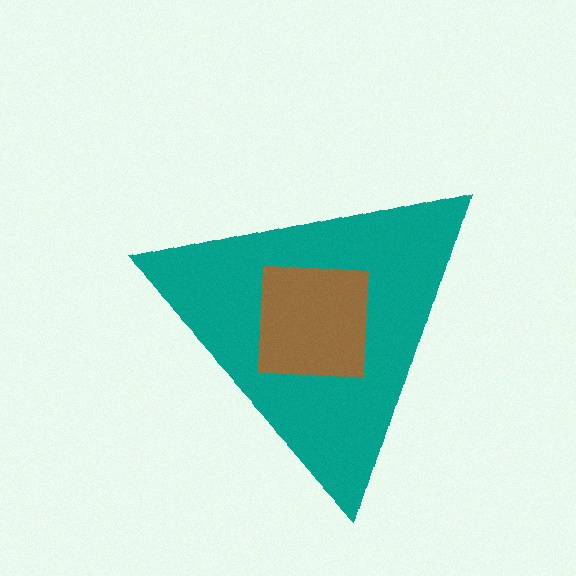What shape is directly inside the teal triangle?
The brown square.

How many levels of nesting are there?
2.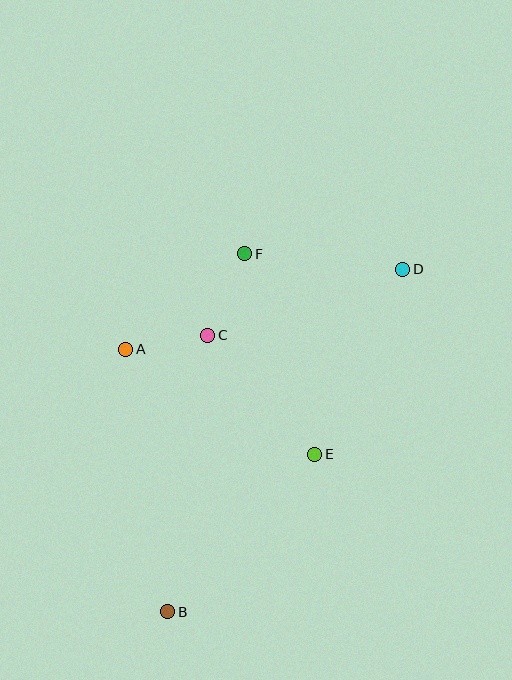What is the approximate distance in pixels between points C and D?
The distance between C and D is approximately 206 pixels.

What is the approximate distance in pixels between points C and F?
The distance between C and F is approximately 90 pixels.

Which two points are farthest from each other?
Points B and D are farthest from each other.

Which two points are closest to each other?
Points A and C are closest to each other.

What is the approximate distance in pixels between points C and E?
The distance between C and E is approximately 159 pixels.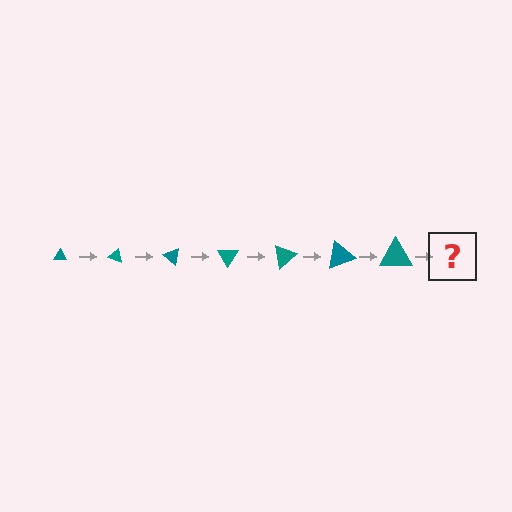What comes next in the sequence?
The next element should be a triangle, larger than the previous one and rotated 140 degrees from the start.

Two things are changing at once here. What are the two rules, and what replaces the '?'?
The two rules are that the triangle grows larger each step and it rotates 20 degrees each step. The '?' should be a triangle, larger than the previous one and rotated 140 degrees from the start.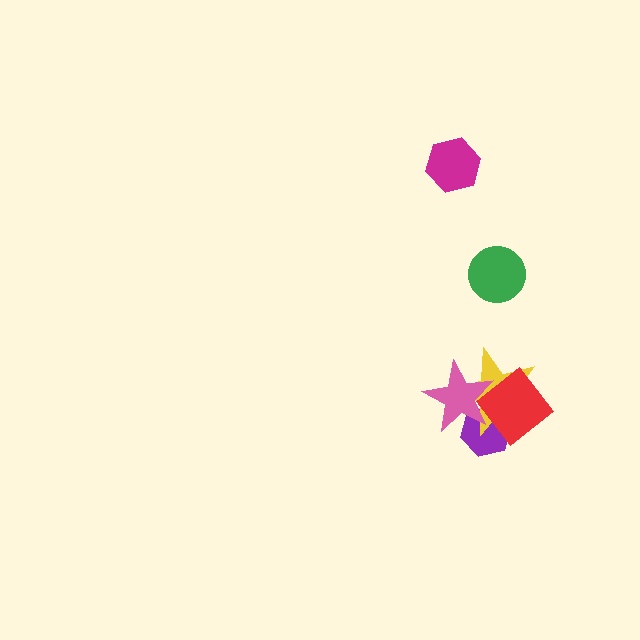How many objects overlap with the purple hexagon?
3 objects overlap with the purple hexagon.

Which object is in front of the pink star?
The red diamond is in front of the pink star.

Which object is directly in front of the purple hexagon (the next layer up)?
The yellow star is directly in front of the purple hexagon.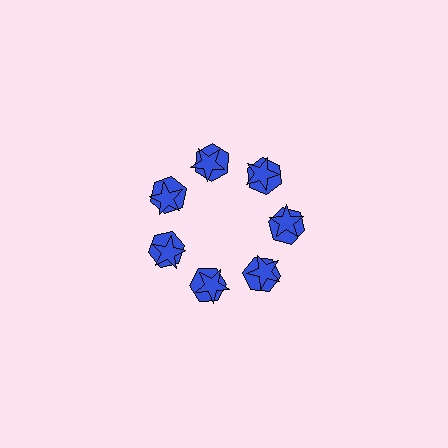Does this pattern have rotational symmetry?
Yes, this pattern has 7-fold rotational symmetry. It looks the same after rotating 51 degrees around the center.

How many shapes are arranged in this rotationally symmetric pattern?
There are 14 shapes, arranged in 7 groups of 2.